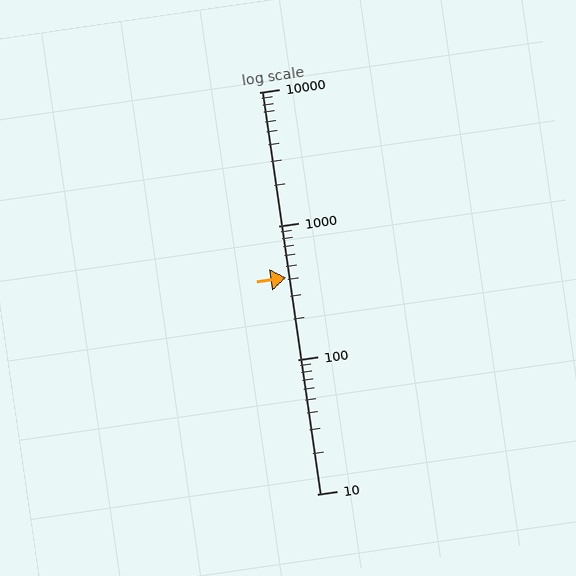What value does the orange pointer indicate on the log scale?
The pointer indicates approximately 410.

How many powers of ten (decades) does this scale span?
The scale spans 3 decades, from 10 to 10000.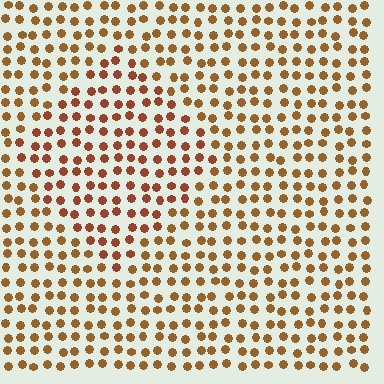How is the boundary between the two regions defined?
The boundary is defined purely by a slight shift in hue (about 19 degrees). Spacing, size, and orientation are identical on both sides.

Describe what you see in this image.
The image is filled with small brown elements in a uniform arrangement. A diamond-shaped region is visible where the elements are tinted to a slightly different hue, forming a subtle color boundary.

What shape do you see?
I see a diamond.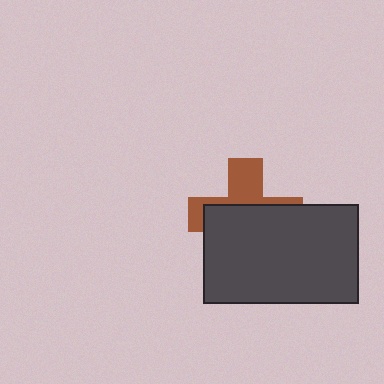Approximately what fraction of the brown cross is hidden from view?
Roughly 62% of the brown cross is hidden behind the dark gray rectangle.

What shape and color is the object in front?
The object in front is a dark gray rectangle.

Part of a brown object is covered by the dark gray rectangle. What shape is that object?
It is a cross.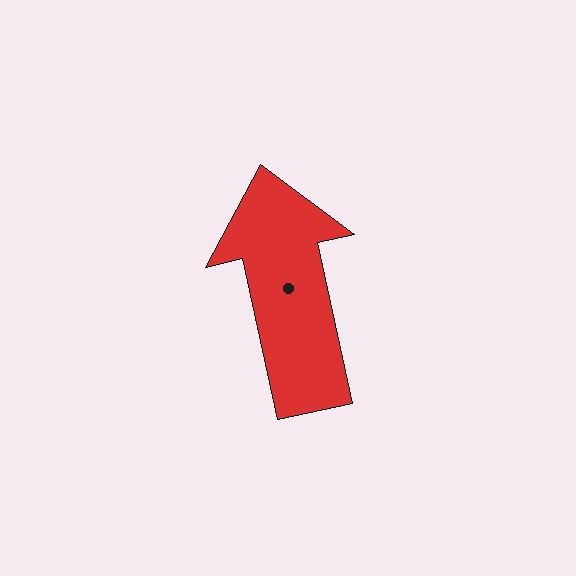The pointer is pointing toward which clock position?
Roughly 12 o'clock.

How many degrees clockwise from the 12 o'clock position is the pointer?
Approximately 348 degrees.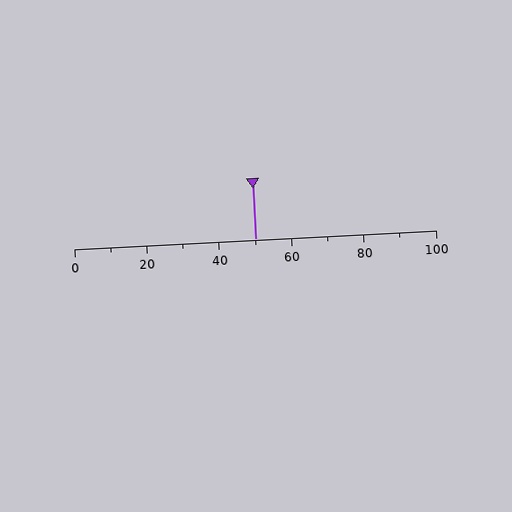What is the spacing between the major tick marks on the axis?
The major ticks are spaced 20 apart.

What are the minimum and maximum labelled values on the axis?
The axis runs from 0 to 100.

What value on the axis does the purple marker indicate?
The marker indicates approximately 50.